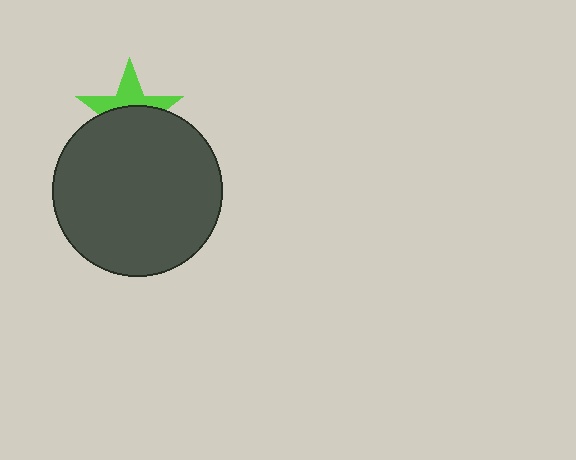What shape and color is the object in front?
The object in front is a dark gray circle.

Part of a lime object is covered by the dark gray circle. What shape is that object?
It is a star.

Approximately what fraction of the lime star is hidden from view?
Roughly 56% of the lime star is hidden behind the dark gray circle.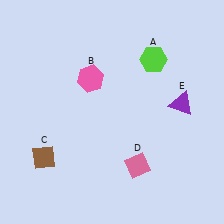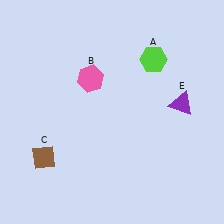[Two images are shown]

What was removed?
The pink diamond (D) was removed in Image 2.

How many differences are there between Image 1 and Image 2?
There is 1 difference between the two images.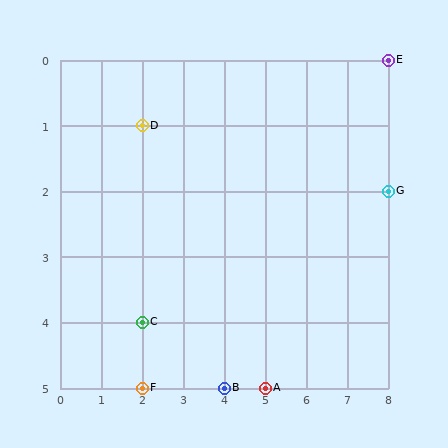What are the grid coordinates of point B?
Point B is at grid coordinates (4, 5).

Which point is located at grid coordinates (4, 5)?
Point B is at (4, 5).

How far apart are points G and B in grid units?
Points G and B are 4 columns and 3 rows apart (about 5.0 grid units diagonally).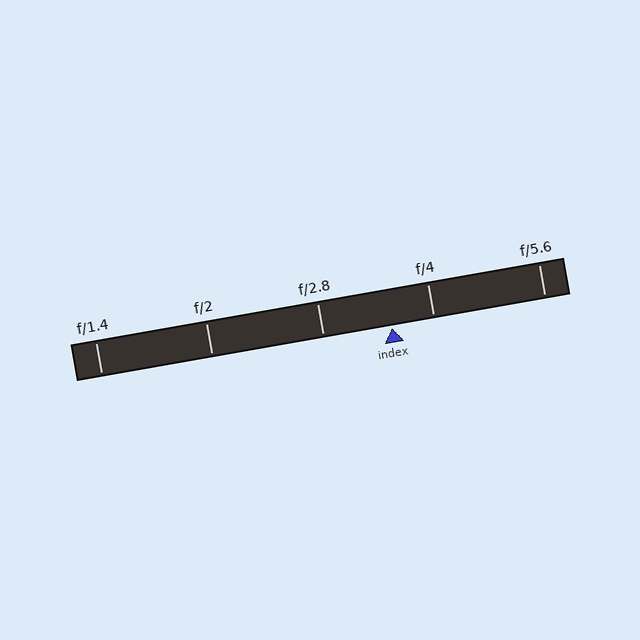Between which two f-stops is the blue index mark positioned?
The index mark is between f/2.8 and f/4.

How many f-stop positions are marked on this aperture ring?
There are 5 f-stop positions marked.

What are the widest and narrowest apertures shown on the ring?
The widest aperture shown is f/1.4 and the narrowest is f/5.6.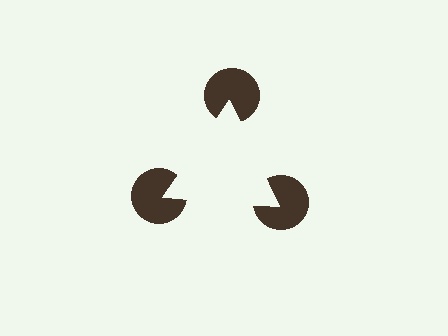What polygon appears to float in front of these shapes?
An illusory triangle — its edges are inferred from the aligned wedge cuts in the pac-man discs, not physically drawn.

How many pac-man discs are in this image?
There are 3 — one at each vertex of the illusory triangle.